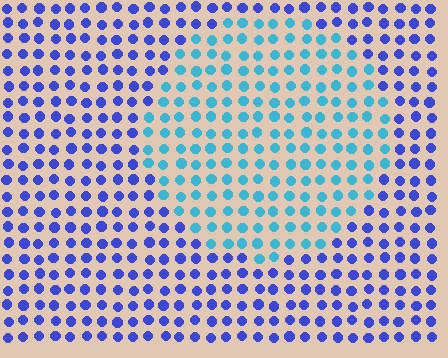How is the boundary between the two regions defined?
The boundary is defined purely by a slight shift in hue (about 45 degrees). Spacing, size, and orientation are identical on both sides.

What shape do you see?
I see a circle.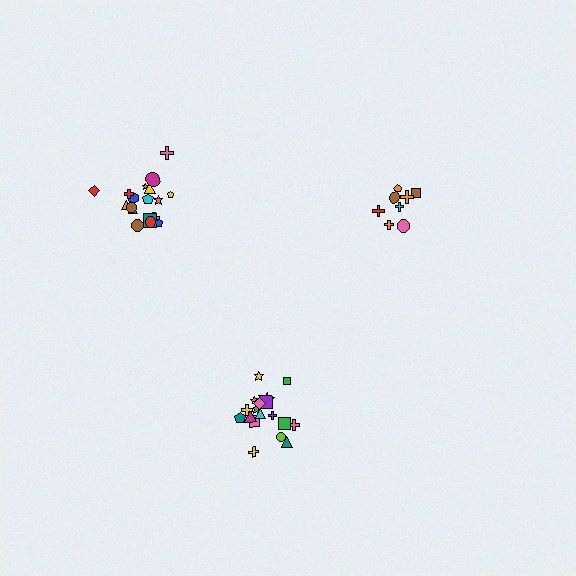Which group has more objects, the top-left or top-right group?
The top-left group.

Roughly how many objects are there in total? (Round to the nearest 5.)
Roughly 45 objects in total.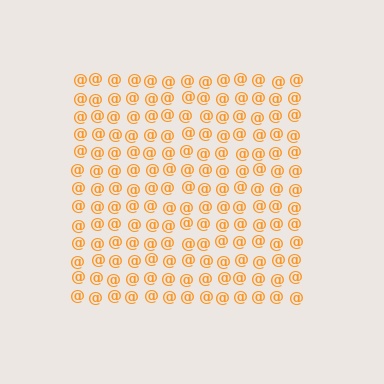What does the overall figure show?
The overall figure shows a square.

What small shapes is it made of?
It is made of small at signs.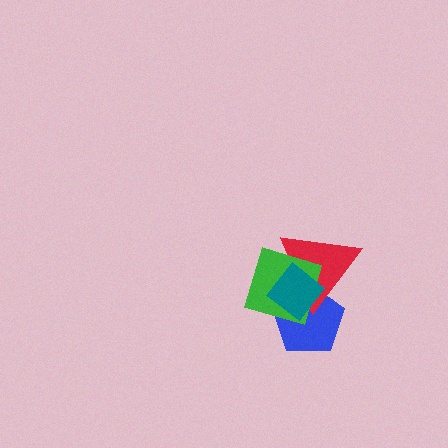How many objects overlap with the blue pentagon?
3 objects overlap with the blue pentagon.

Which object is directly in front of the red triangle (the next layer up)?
The green diamond is directly in front of the red triangle.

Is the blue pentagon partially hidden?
Yes, it is partially covered by another shape.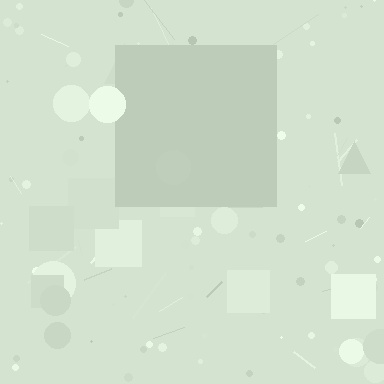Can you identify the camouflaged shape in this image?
The camouflaged shape is a square.